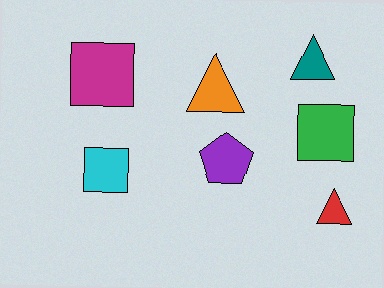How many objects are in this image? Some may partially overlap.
There are 7 objects.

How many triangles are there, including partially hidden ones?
There are 3 triangles.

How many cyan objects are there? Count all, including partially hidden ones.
There is 1 cyan object.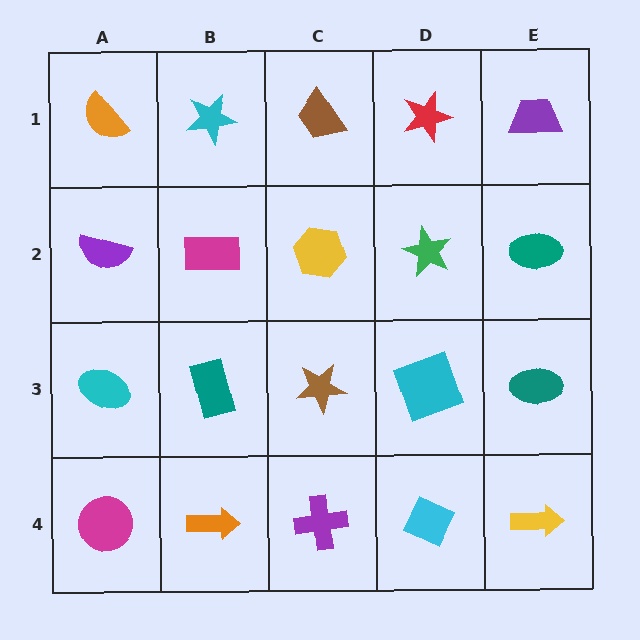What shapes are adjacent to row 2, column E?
A purple trapezoid (row 1, column E), a teal ellipse (row 3, column E), a green star (row 2, column D).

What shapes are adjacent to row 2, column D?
A red star (row 1, column D), a cyan square (row 3, column D), a yellow hexagon (row 2, column C), a teal ellipse (row 2, column E).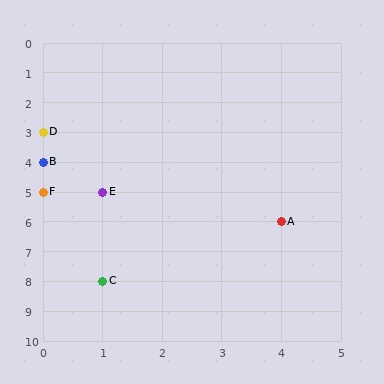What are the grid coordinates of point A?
Point A is at grid coordinates (4, 6).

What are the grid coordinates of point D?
Point D is at grid coordinates (0, 3).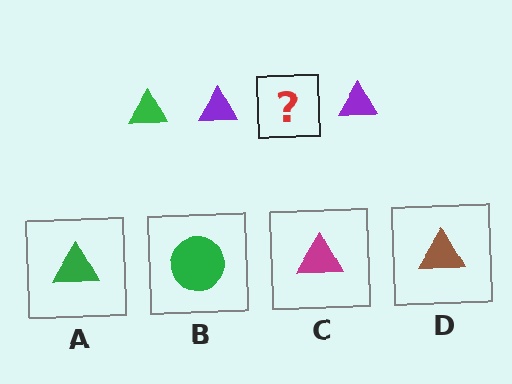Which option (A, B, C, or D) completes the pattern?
A.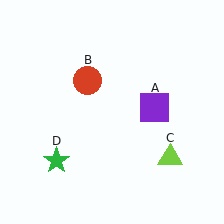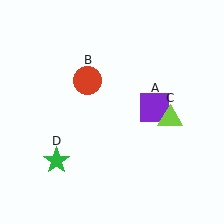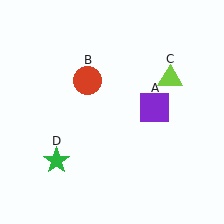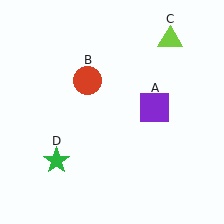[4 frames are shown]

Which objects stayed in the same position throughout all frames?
Purple square (object A) and red circle (object B) and green star (object D) remained stationary.